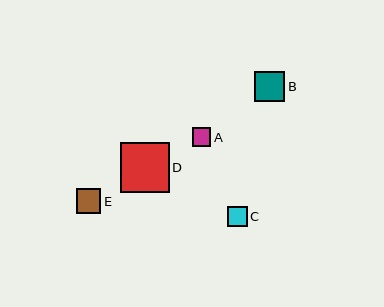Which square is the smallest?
Square A is the smallest with a size of approximately 19 pixels.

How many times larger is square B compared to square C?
Square B is approximately 1.5 times the size of square C.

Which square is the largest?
Square D is the largest with a size of approximately 49 pixels.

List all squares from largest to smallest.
From largest to smallest: D, B, E, C, A.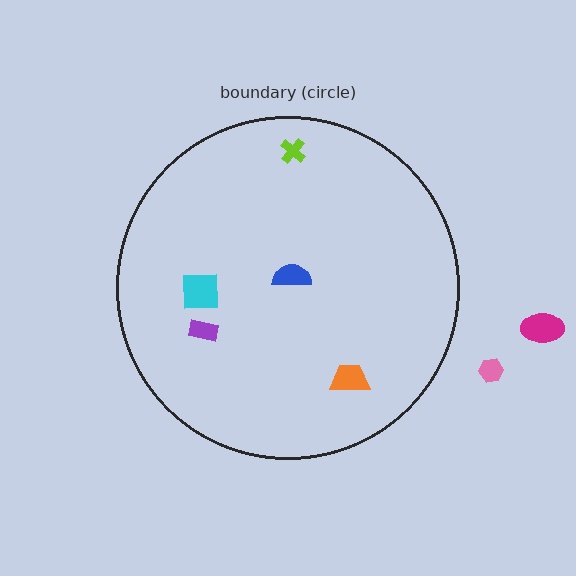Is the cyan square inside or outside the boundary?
Inside.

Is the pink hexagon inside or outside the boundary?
Outside.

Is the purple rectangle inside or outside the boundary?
Inside.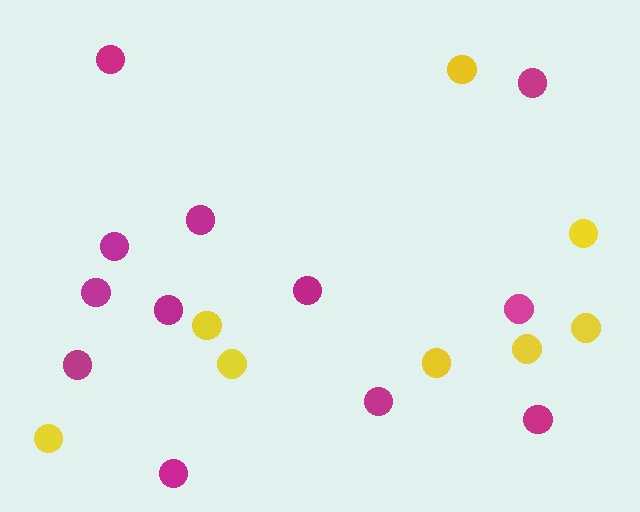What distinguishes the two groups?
There are 2 groups: one group of yellow circles (8) and one group of magenta circles (12).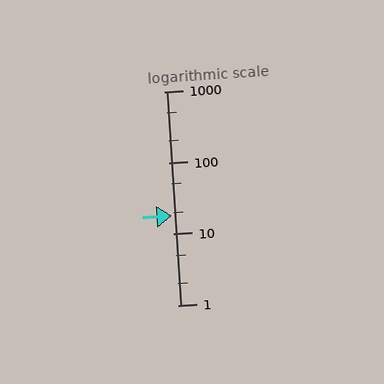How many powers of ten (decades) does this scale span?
The scale spans 3 decades, from 1 to 1000.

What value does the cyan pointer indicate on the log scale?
The pointer indicates approximately 18.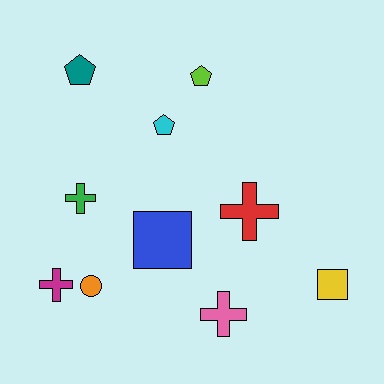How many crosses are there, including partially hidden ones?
There are 4 crosses.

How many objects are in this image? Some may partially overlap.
There are 10 objects.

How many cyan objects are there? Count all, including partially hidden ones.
There is 1 cyan object.